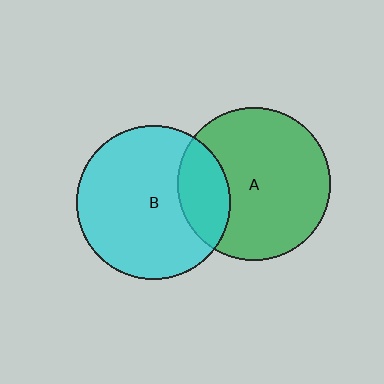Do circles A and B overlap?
Yes.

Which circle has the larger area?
Circle B (cyan).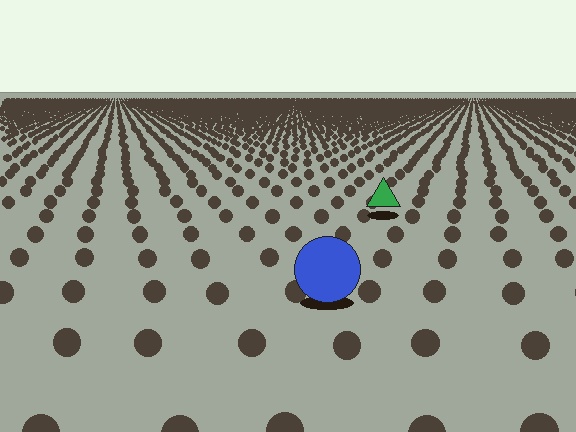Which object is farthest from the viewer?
The green triangle is farthest from the viewer. It appears smaller and the ground texture around it is denser.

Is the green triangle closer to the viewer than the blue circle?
No. The blue circle is closer — you can tell from the texture gradient: the ground texture is coarser near it.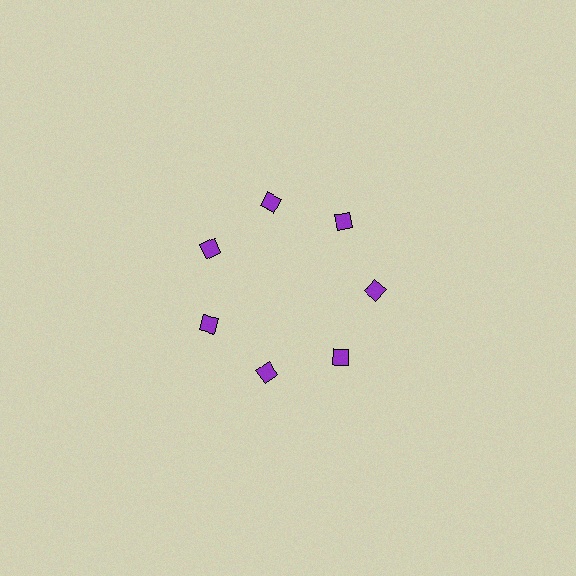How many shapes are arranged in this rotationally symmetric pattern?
There are 7 shapes, arranged in 7 groups of 1.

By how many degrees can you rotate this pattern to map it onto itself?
The pattern maps onto itself every 51 degrees of rotation.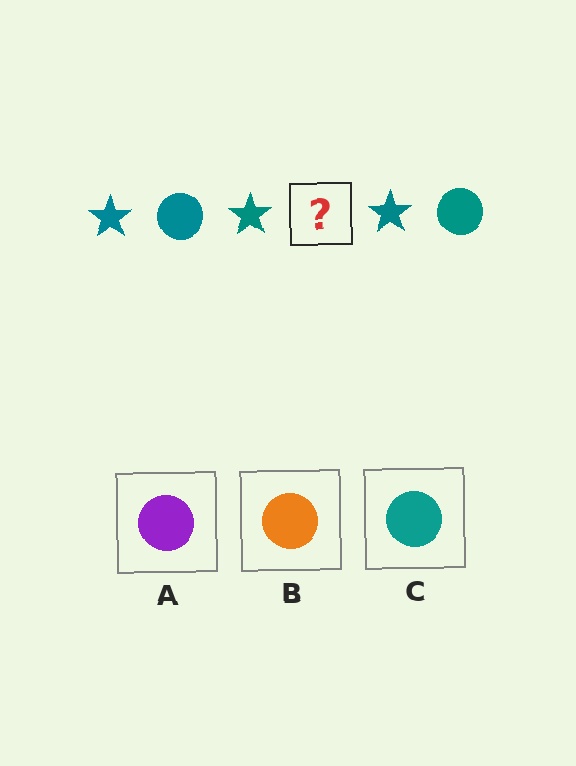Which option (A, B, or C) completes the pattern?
C.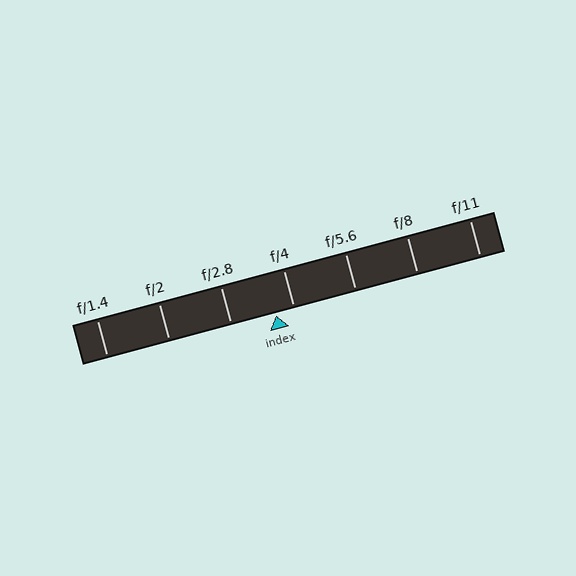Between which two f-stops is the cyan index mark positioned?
The index mark is between f/2.8 and f/4.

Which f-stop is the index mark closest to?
The index mark is closest to f/4.